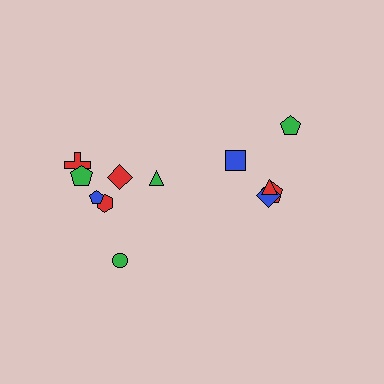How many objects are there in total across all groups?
There are 12 objects.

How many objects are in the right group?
There are 5 objects.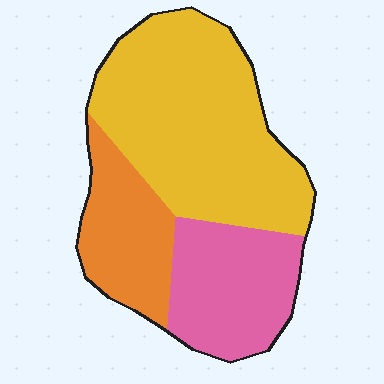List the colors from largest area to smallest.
From largest to smallest: yellow, pink, orange.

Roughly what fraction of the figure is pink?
Pink takes up about one quarter (1/4) of the figure.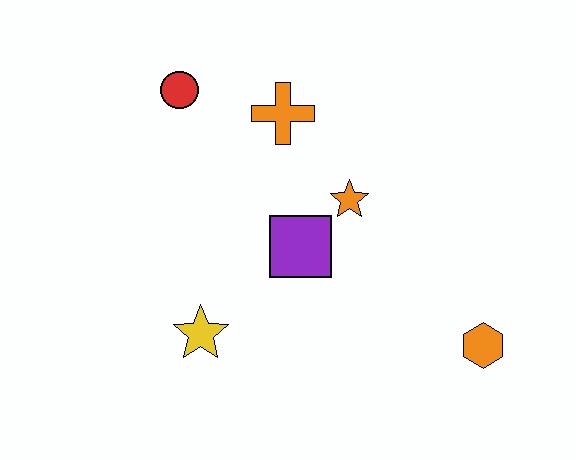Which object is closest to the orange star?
The purple square is closest to the orange star.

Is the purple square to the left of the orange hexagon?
Yes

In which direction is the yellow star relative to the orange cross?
The yellow star is below the orange cross.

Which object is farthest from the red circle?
The orange hexagon is farthest from the red circle.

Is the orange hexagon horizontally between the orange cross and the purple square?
No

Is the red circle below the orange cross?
No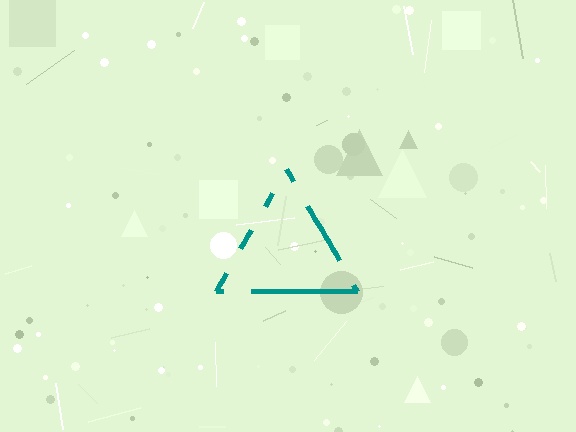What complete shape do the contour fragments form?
The contour fragments form a triangle.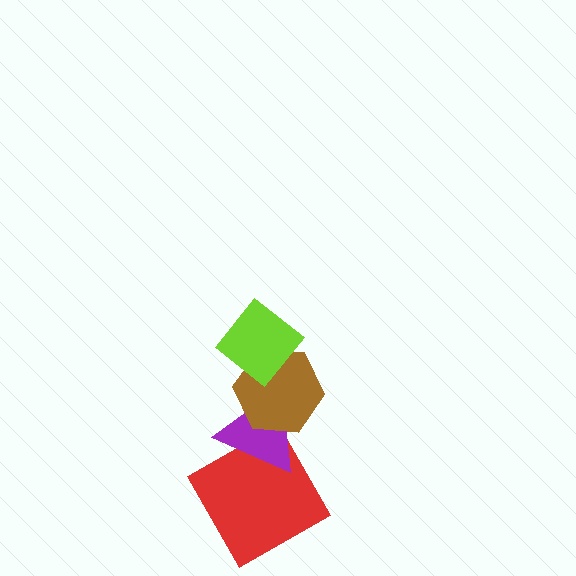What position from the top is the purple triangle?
The purple triangle is 3rd from the top.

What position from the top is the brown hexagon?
The brown hexagon is 2nd from the top.